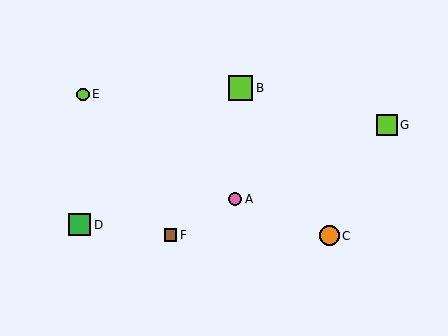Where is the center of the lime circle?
The center of the lime circle is at (83, 94).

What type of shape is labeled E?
Shape E is a lime circle.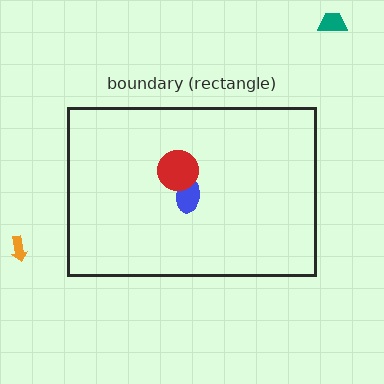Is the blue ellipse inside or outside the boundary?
Inside.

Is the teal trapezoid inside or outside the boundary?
Outside.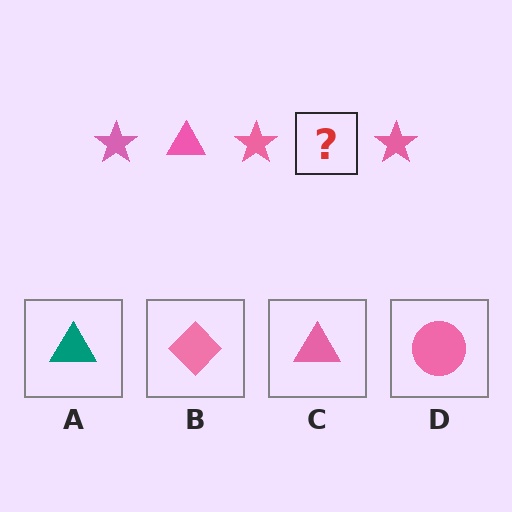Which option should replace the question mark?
Option C.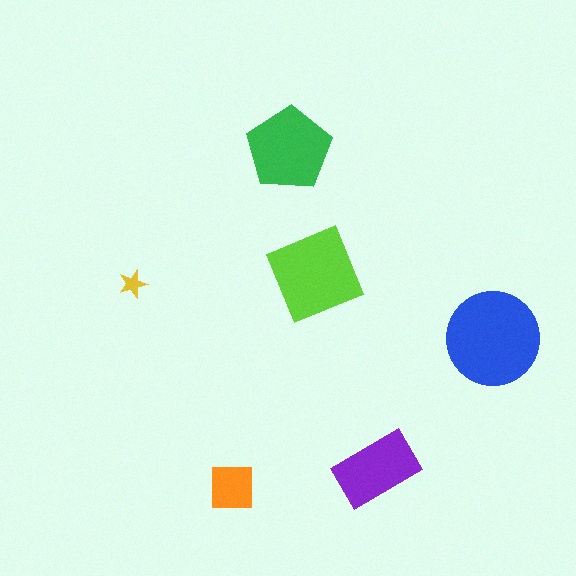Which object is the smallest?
The yellow star.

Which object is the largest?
The blue circle.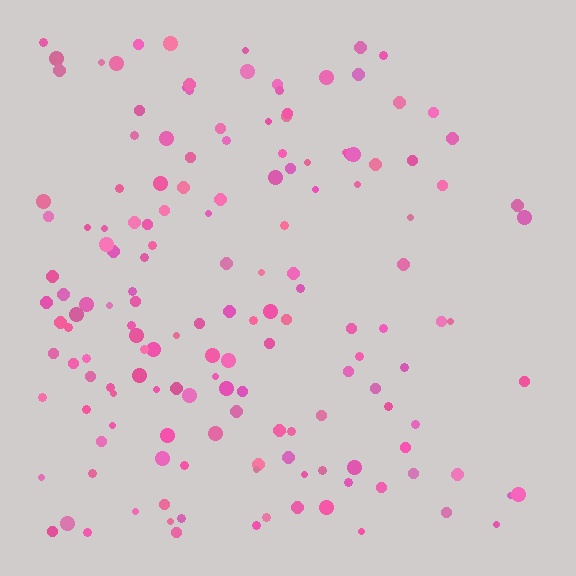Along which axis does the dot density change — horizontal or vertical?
Horizontal.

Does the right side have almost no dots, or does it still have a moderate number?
Still a moderate number, just noticeably fewer than the left.